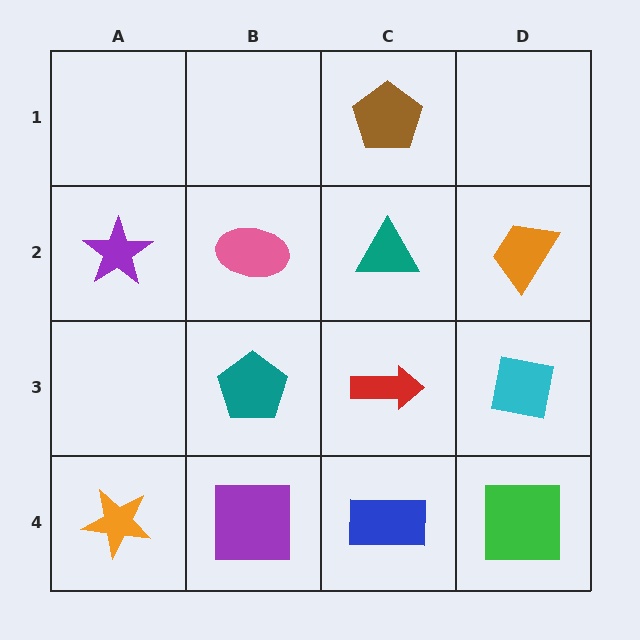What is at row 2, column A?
A purple star.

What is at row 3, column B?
A teal pentagon.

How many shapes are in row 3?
3 shapes.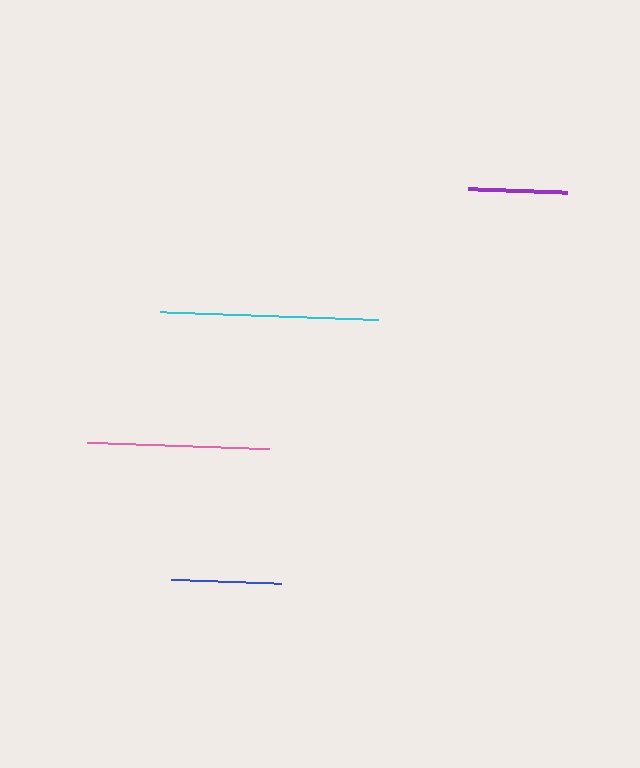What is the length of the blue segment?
The blue segment is approximately 110 pixels long.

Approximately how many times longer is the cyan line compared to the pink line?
The cyan line is approximately 1.2 times the length of the pink line.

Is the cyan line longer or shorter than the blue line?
The cyan line is longer than the blue line.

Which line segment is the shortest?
The purple line is the shortest at approximately 98 pixels.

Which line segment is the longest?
The cyan line is the longest at approximately 217 pixels.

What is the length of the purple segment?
The purple segment is approximately 98 pixels long.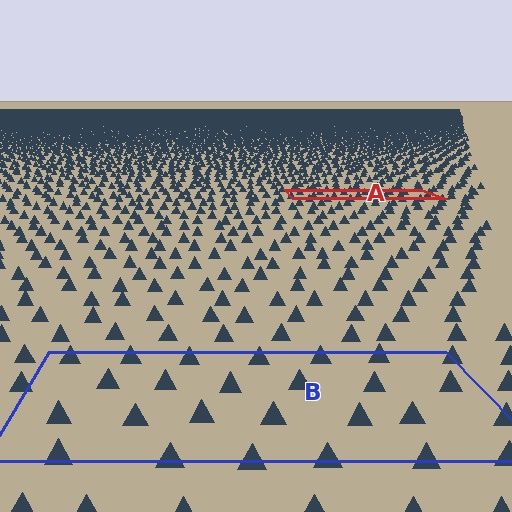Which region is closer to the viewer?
Region B is closer. The texture elements there are larger and more spread out.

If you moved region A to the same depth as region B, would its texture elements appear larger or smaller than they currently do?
They would appear larger. At a closer depth, the same texture elements are projected at a bigger on-screen size.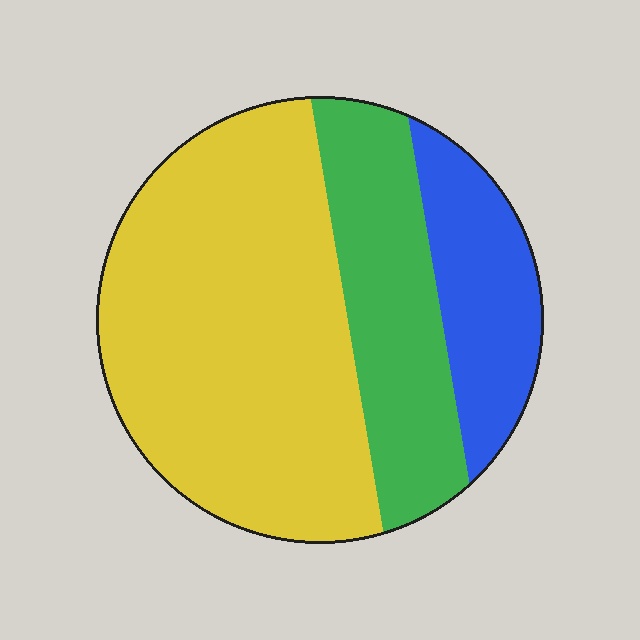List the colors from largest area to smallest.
From largest to smallest: yellow, green, blue.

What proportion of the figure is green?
Green covers 25% of the figure.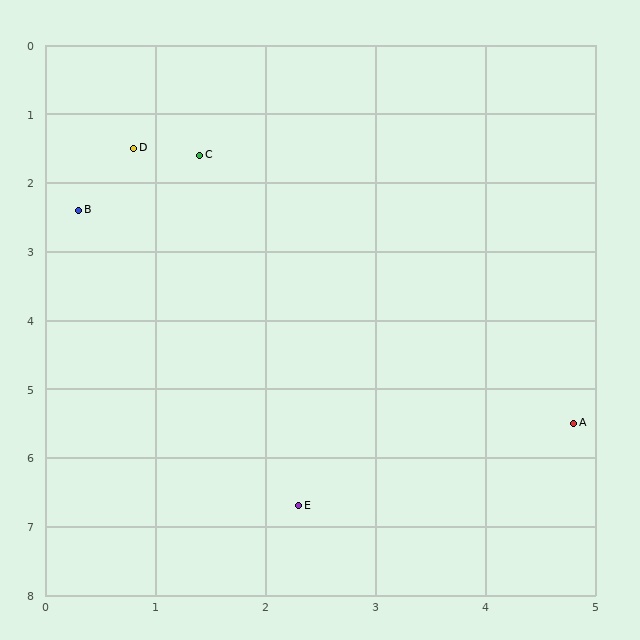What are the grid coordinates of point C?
Point C is at approximately (1.4, 1.6).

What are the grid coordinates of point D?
Point D is at approximately (0.8, 1.5).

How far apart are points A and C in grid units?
Points A and C are about 5.2 grid units apart.